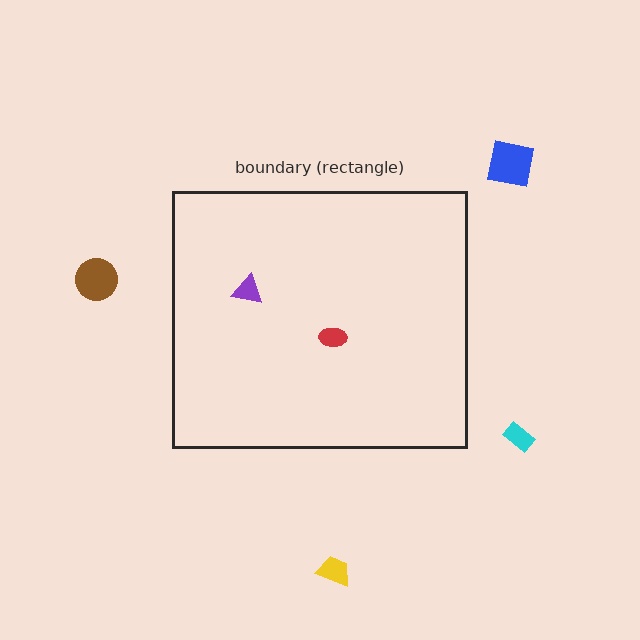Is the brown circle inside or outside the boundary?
Outside.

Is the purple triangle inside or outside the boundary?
Inside.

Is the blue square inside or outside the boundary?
Outside.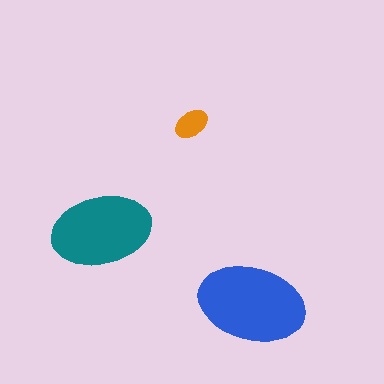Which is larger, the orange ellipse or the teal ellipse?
The teal one.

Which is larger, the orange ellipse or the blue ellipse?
The blue one.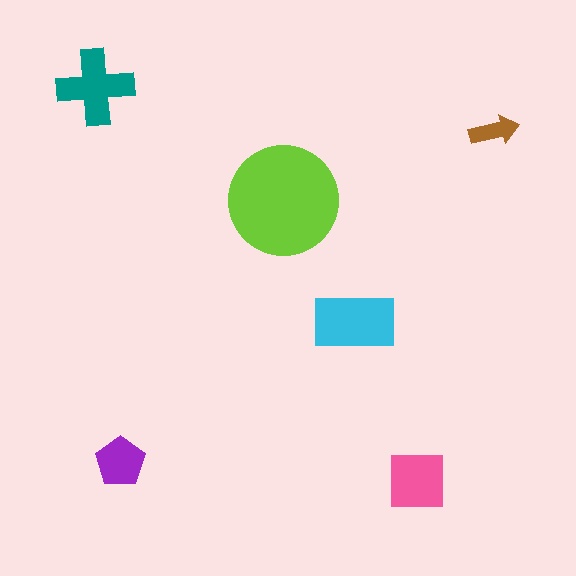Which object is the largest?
The lime circle.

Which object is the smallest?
The brown arrow.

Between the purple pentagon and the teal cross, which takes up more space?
The teal cross.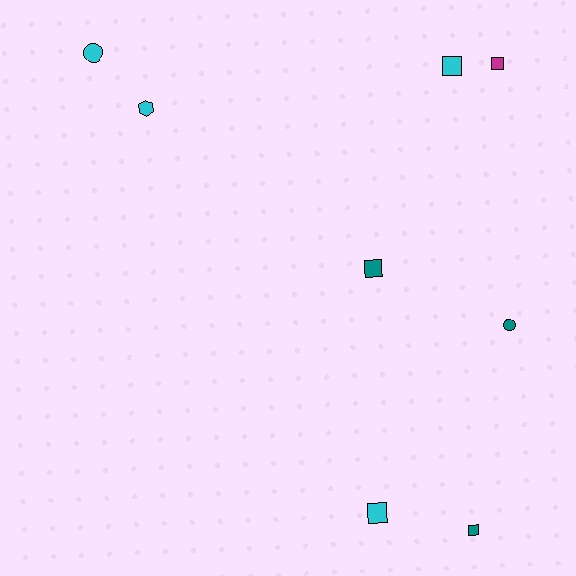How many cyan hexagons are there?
There is 1 cyan hexagon.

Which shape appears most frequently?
Square, with 5 objects.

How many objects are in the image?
There are 8 objects.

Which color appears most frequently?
Cyan, with 4 objects.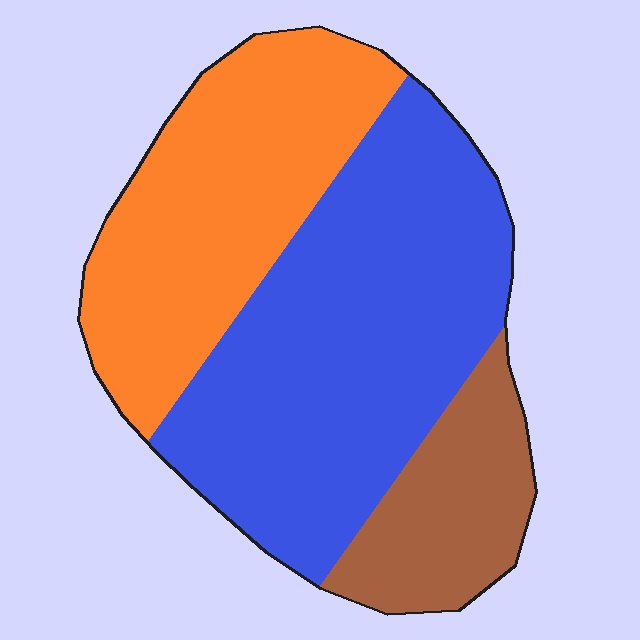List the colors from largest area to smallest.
From largest to smallest: blue, orange, brown.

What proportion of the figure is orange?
Orange covers roughly 35% of the figure.